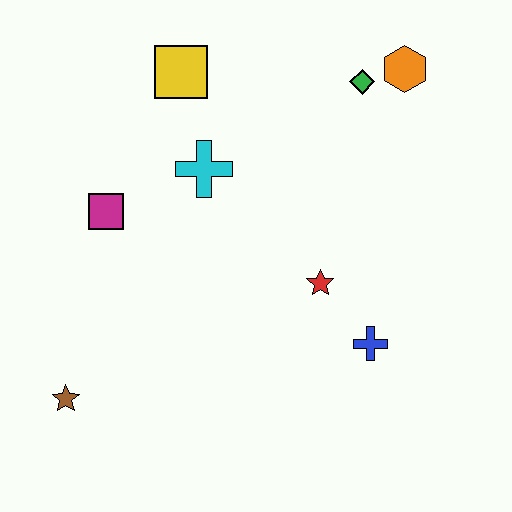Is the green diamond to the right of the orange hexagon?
No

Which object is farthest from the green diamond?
The brown star is farthest from the green diamond.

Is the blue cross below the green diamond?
Yes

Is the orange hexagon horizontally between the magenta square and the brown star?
No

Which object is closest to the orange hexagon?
The green diamond is closest to the orange hexagon.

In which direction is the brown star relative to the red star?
The brown star is to the left of the red star.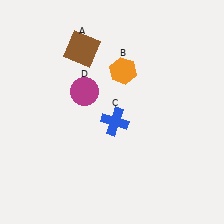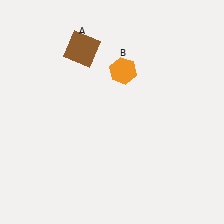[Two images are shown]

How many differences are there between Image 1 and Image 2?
There are 2 differences between the two images.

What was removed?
The blue cross (C), the magenta circle (D) were removed in Image 2.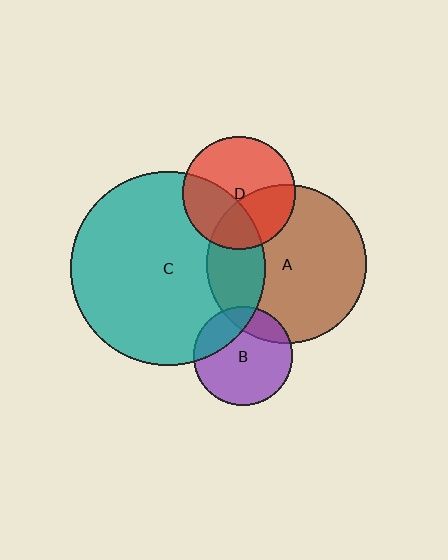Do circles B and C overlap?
Yes.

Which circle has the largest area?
Circle C (teal).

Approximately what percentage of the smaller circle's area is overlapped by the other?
Approximately 25%.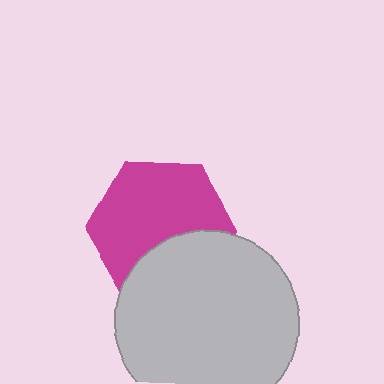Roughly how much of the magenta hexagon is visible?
Most of it is visible (roughly 67%).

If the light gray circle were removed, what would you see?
You would see the complete magenta hexagon.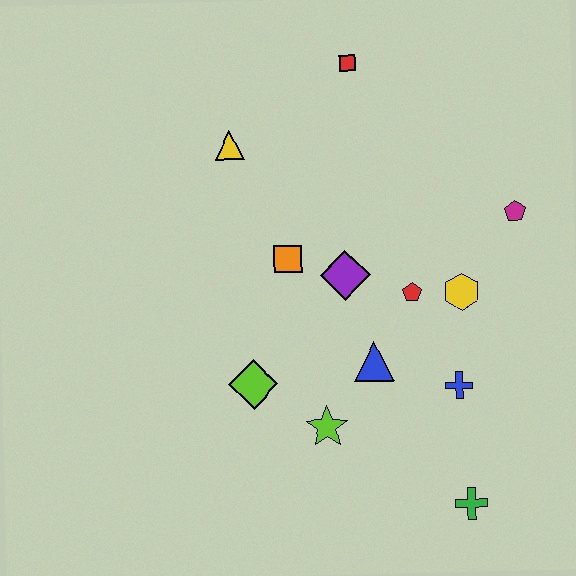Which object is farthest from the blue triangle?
The red square is farthest from the blue triangle.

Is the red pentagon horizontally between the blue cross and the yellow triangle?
Yes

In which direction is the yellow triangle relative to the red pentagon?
The yellow triangle is to the left of the red pentagon.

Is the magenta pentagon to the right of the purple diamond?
Yes